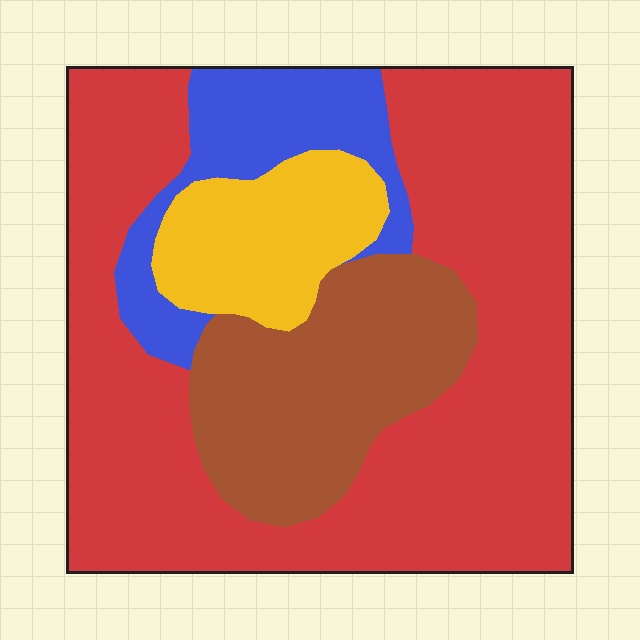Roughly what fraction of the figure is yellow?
Yellow takes up about one eighth (1/8) of the figure.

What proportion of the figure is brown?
Brown takes up about one fifth (1/5) of the figure.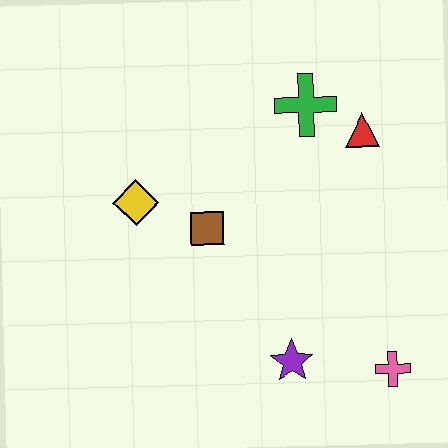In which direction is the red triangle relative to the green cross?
The red triangle is to the right of the green cross.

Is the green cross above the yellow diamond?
Yes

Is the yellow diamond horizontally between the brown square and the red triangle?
No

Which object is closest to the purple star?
The pink cross is closest to the purple star.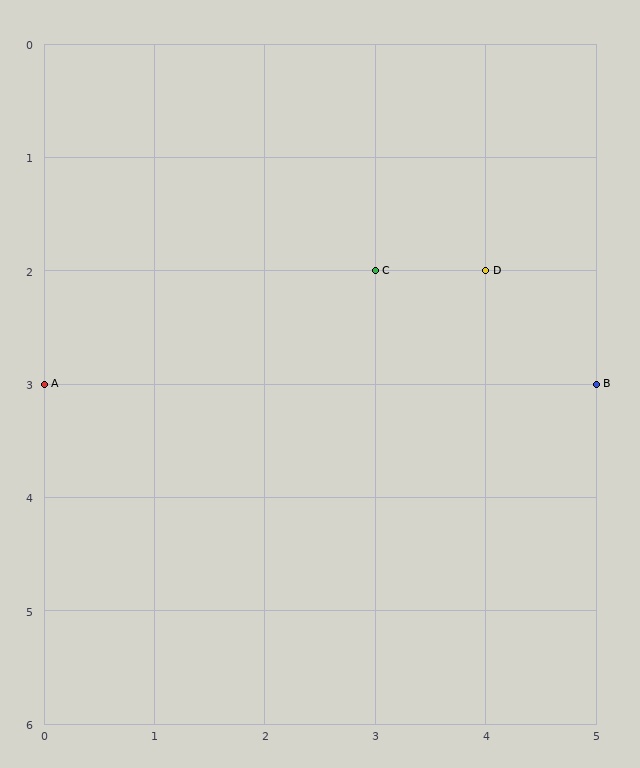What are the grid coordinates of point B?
Point B is at grid coordinates (5, 3).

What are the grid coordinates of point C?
Point C is at grid coordinates (3, 2).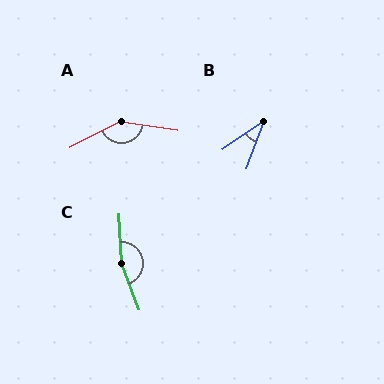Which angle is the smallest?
B, at approximately 35 degrees.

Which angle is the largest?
C, at approximately 163 degrees.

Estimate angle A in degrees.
Approximately 144 degrees.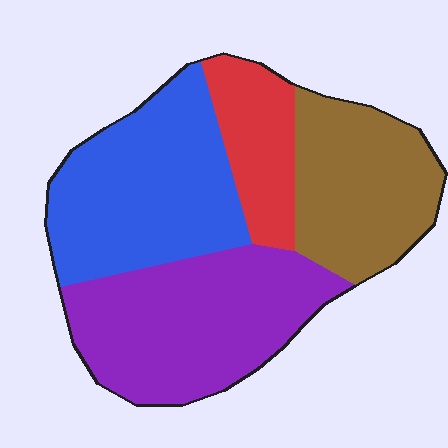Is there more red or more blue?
Blue.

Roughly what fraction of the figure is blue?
Blue covers about 30% of the figure.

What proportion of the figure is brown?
Brown covers 23% of the figure.